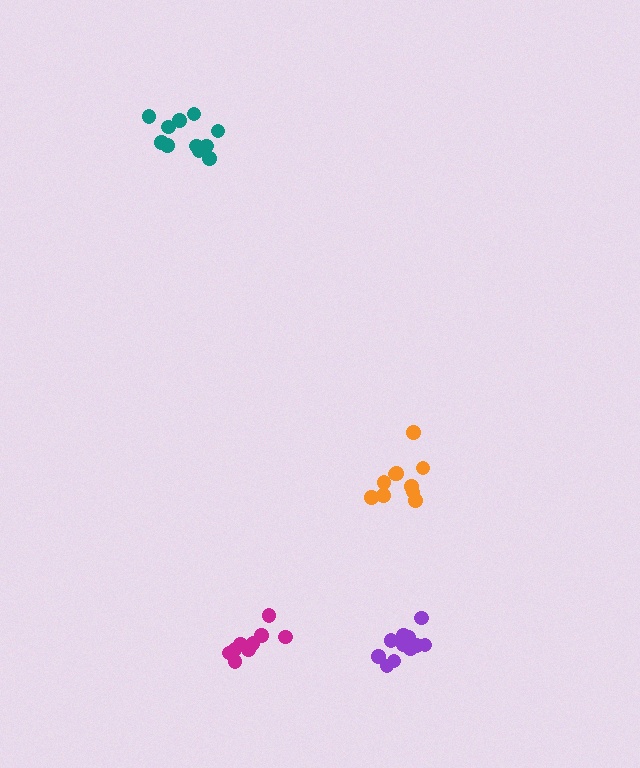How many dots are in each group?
Group 1: 10 dots, Group 2: 11 dots, Group 3: 9 dots, Group 4: 11 dots (41 total).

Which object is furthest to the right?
The orange cluster is rightmost.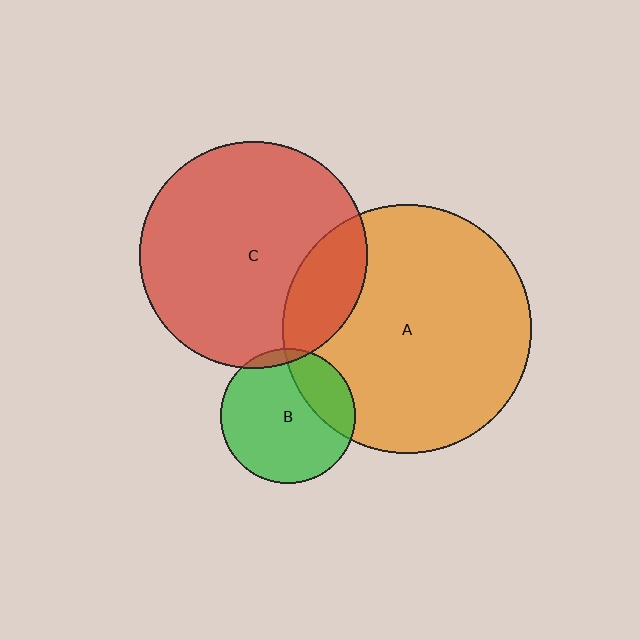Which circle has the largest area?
Circle A (orange).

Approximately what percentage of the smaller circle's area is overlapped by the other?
Approximately 20%.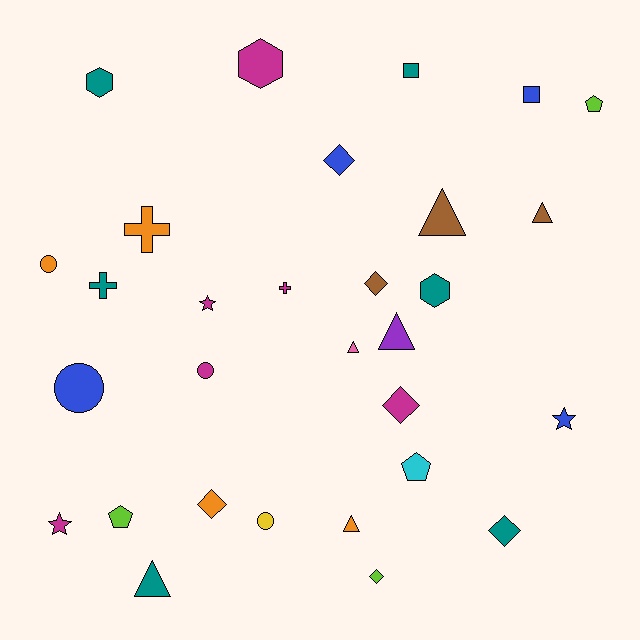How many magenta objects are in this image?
There are 6 magenta objects.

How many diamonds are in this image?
There are 6 diamonds.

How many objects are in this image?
There are 30 objects.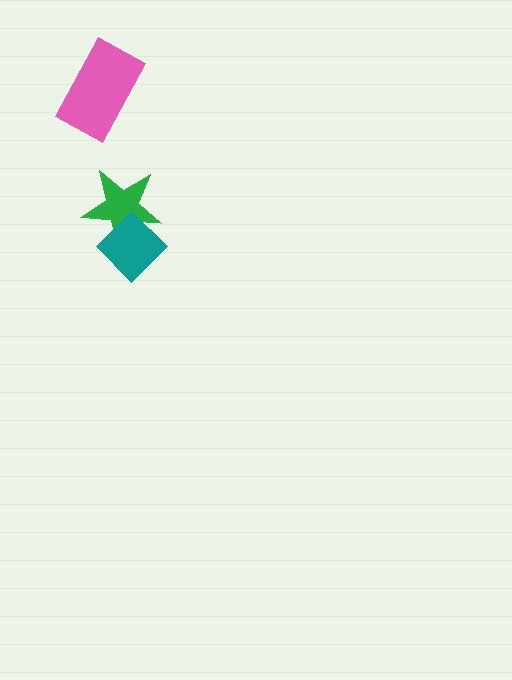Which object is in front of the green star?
The teal diamond is in front of the green star.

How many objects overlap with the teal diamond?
1 object overlaps with the teal diamond.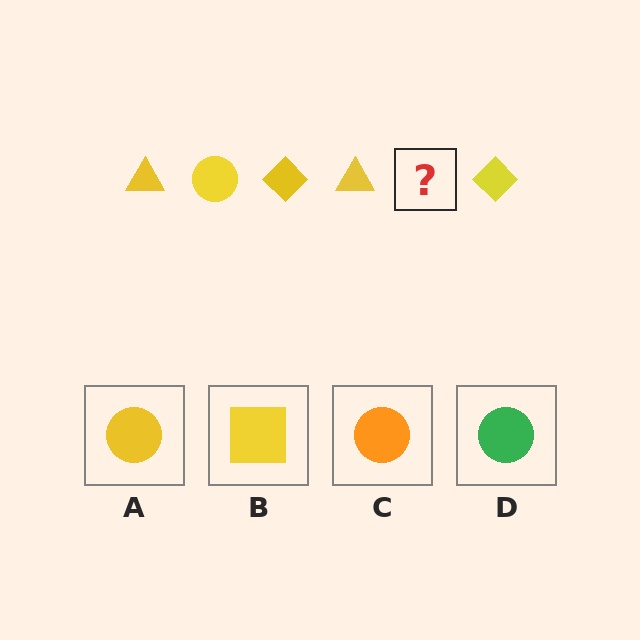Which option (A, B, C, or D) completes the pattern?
A.